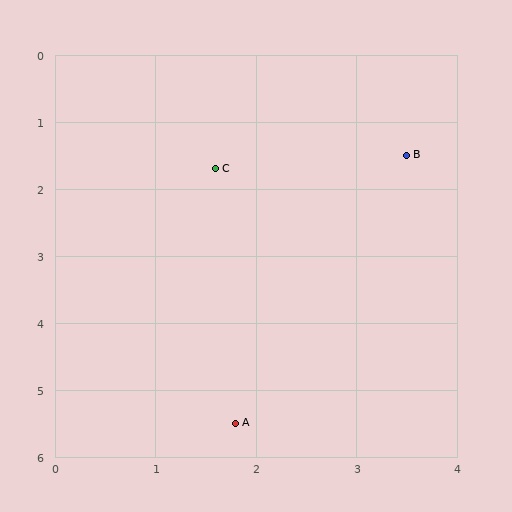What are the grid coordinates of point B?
Point B is at approximately (3.5, 1.5).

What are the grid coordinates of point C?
Point C is at approximately (1.6, 1.7).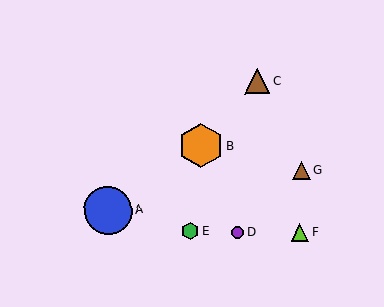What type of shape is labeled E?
Shape E is a green hexagon.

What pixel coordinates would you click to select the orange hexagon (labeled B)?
Click at (201, 145) to select the orange hexagon B.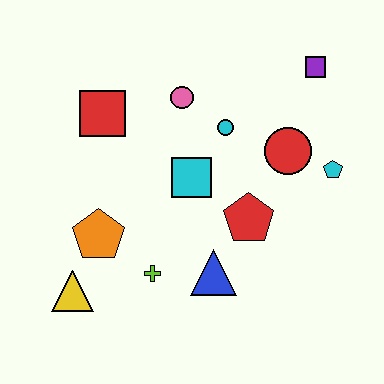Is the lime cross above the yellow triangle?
Yes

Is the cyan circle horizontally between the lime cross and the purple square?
Yes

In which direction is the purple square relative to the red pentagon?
The purple square is above the red pentagon.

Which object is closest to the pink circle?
The cyan circle is closest to the pink circle.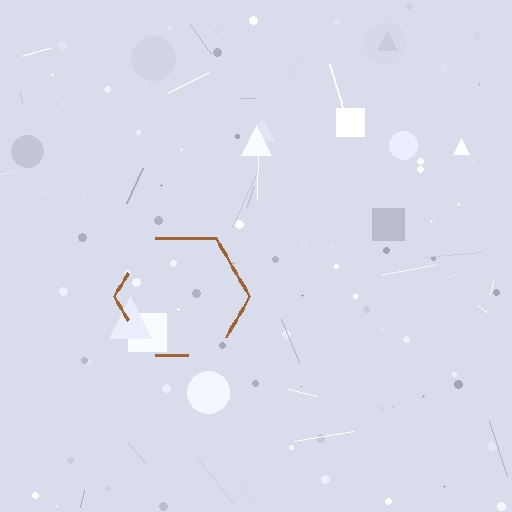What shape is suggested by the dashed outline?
The dashed outline suggests a hexagon.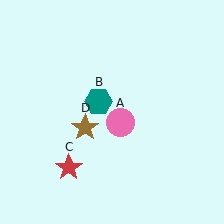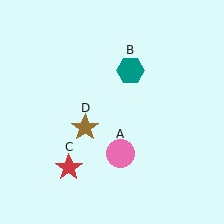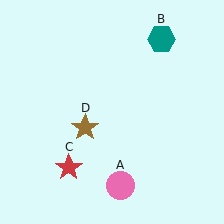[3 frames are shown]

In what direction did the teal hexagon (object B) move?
The teal hexagon (object B) moved up and to the right.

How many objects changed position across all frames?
2 objects changed position: pink circle (object A), teal hexagon (object B).